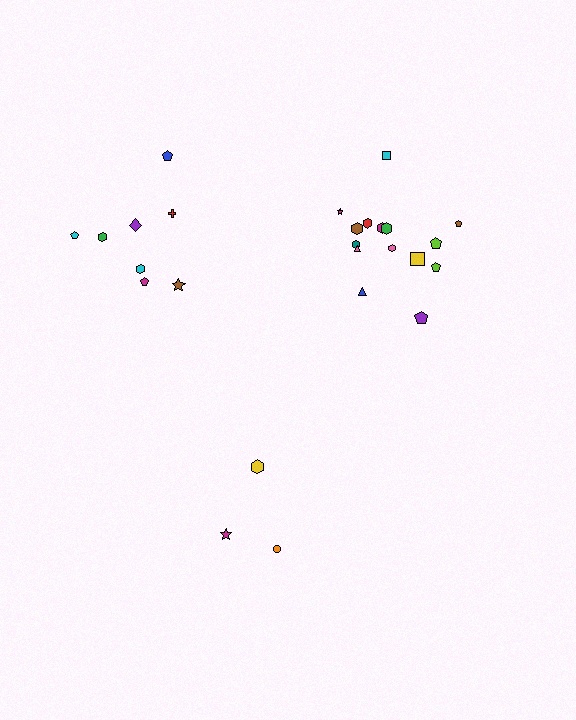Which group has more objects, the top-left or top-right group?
The top-right group.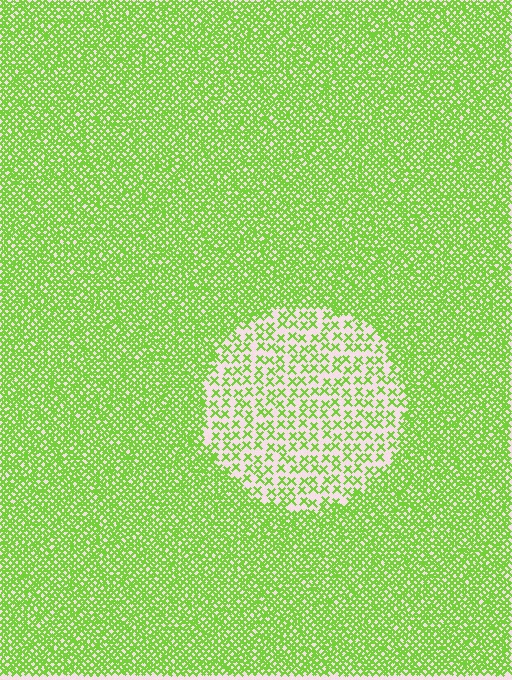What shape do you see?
I see a circle.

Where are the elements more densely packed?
The elements are more densely packed outside the circle boundary.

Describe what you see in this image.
The image contains small lime elements arranged at two different densities. A circle-shaped region is visible where the elements are less densely packed than the surrounding area.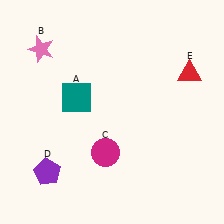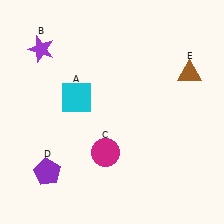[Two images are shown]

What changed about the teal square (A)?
In Image 1, A is teal. In Image 2, it changed to cyan.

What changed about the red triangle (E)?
In Image 1, E is red. In Image 2, it changed to brown.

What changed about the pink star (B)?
In Image 1, B is pink. In Image 2, it changed to purple.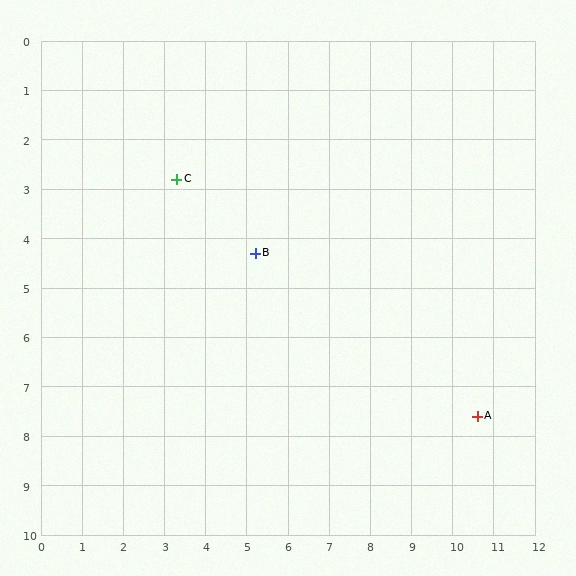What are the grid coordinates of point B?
Point B is at approximately (5.2, 4.3).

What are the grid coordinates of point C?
Point C is at approximately (3.3, 2.8).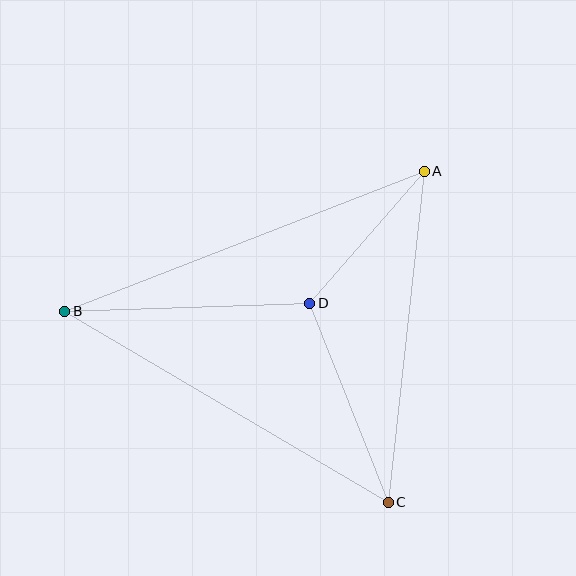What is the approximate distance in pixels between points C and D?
The distance between C and D is approximately 214 pixels.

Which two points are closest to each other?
Points A and D are closest to each other.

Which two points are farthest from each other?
Points A and B are farthest from each other.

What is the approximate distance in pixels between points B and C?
The distance between B and C is approximately 376 pixels.